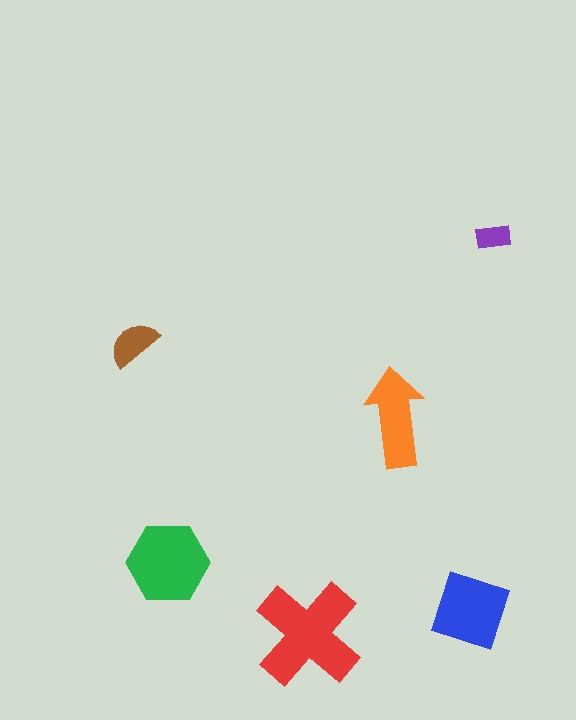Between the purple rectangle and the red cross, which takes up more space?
The red cross.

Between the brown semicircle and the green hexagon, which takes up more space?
The green hexagon.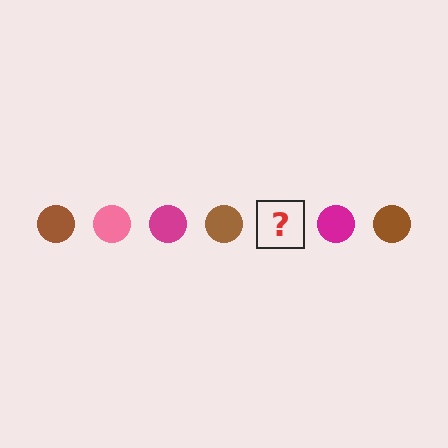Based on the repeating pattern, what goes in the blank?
The blank should be a pink circle.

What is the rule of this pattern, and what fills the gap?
The rule is that the pattern cycles through brown, pink, magenta circles. The gap should be filled with a pink circle.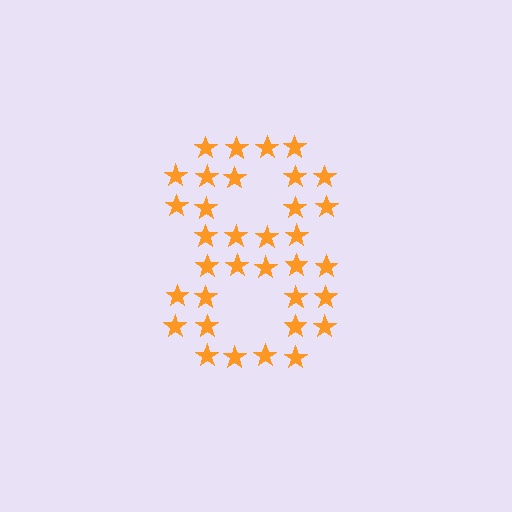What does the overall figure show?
The overall figure shows the digit 8.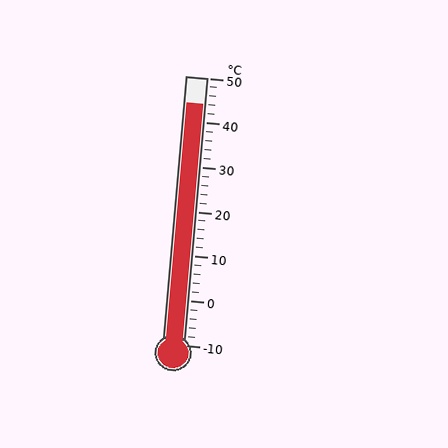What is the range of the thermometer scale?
The thermometer scale ranges from -10°C to 50°C.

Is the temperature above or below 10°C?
The temperature is above 10°C.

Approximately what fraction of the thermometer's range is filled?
The thermometer is filled to approximately 90% of its range.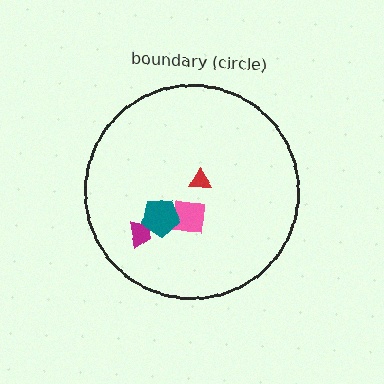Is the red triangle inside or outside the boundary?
Inside.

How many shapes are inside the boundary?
4 inside, 0 outside.